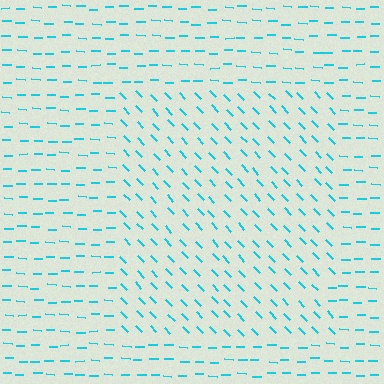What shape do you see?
I see a rectangle.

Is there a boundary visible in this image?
Yes, there is a texture boundary formed by a change in line orientation.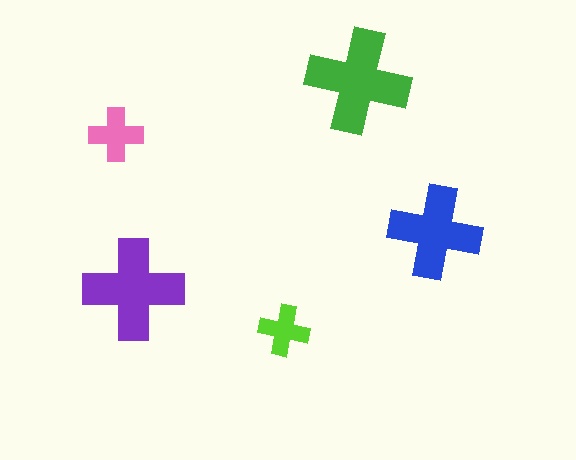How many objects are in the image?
There are 5 objects in the image.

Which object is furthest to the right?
The blue cross is rightmost.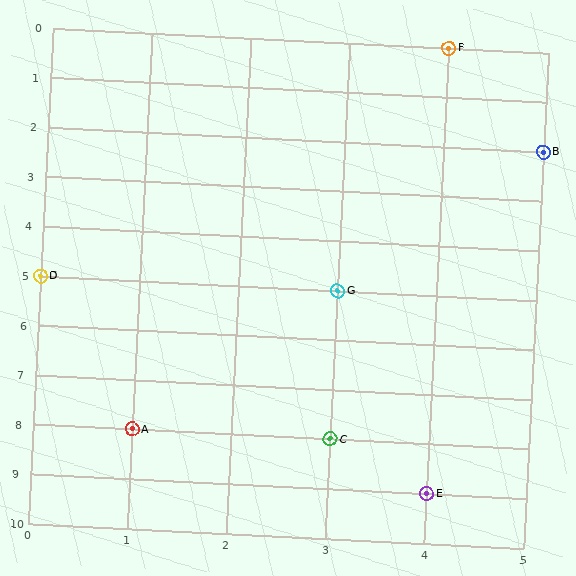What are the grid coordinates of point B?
Point B is at grid coordinates (5, 2).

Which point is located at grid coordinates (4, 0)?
Point F is at (4, 0).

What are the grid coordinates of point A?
Point A is at grid coordinates (1, 8).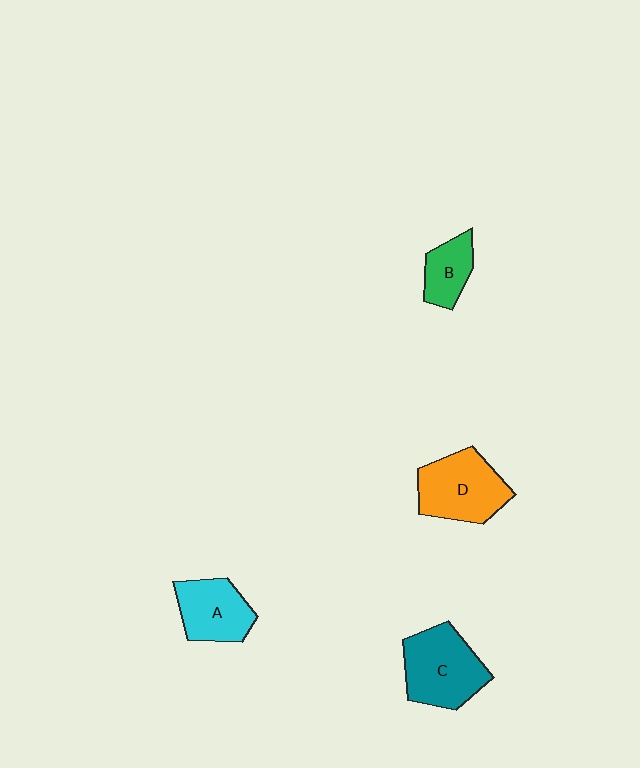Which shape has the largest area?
Shape C (teal).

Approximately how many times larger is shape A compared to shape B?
Approximately 1.5 times.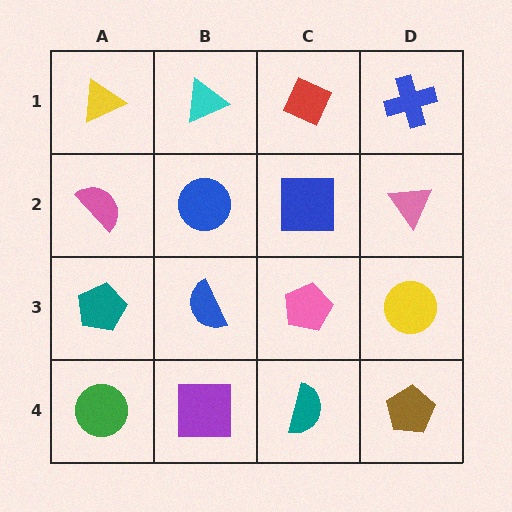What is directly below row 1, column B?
A blue circle.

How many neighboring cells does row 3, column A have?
3.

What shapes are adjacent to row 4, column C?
A pink pentagon (row 3, column C), a purple square (row 4, column B), a brown pentagon (row 4, column D).